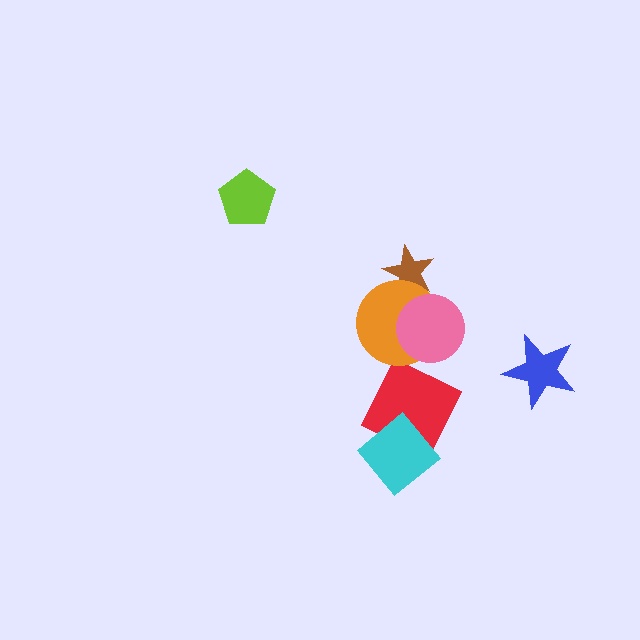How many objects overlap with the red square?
1 object overlaps with the red square.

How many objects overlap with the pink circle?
1 object overlaps with the pink circle.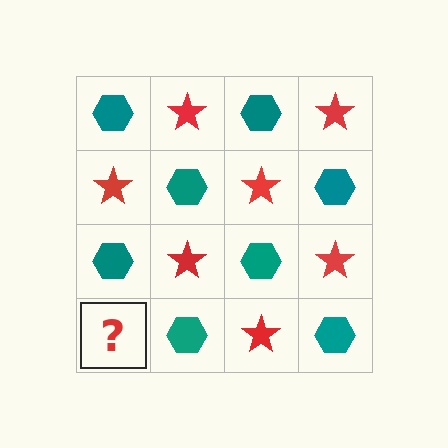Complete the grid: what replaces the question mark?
The question mark should be replaced with a red star.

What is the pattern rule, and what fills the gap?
The rule is that it alternates teal hexagon and red star in a checkerboard pattern. The gap should be filled with a red star.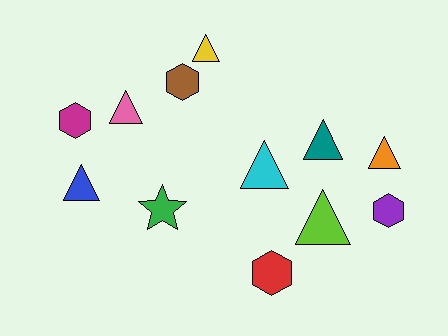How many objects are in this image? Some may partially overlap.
There are 12 objects.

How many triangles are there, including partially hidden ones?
There are 7 triangles.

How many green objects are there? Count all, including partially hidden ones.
There is 1 green object.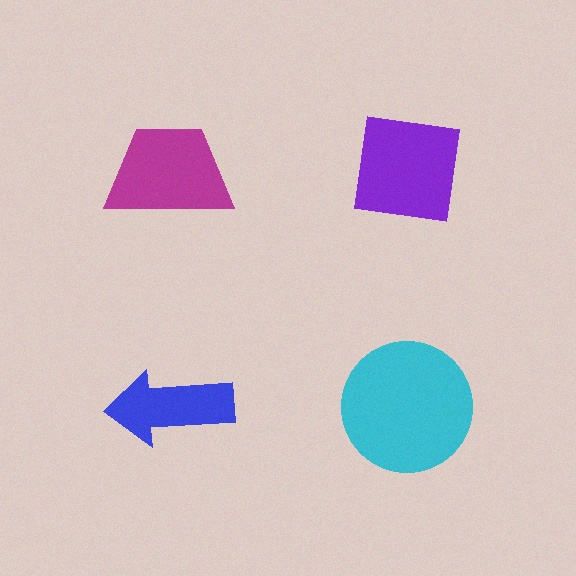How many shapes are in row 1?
2 shapes.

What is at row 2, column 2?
A cyan circle.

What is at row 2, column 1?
A blue arrow.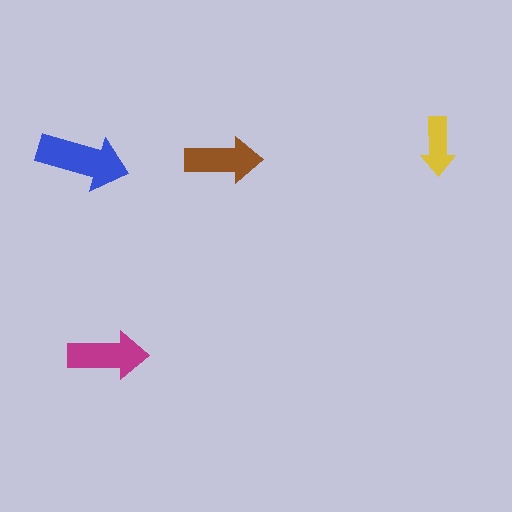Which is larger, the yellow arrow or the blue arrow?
The blue one.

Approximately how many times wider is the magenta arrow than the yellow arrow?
About 1.5 times wider.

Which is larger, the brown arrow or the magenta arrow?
The magenta one.